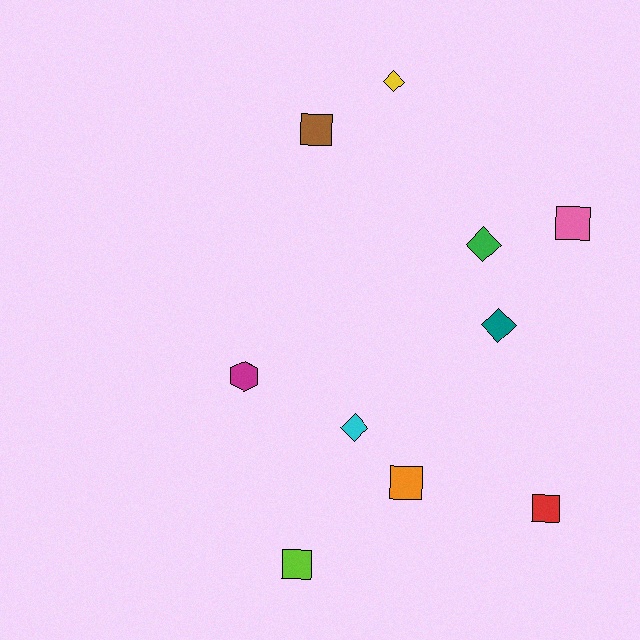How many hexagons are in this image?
There is 1 hexagon.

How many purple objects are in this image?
There are no purple objects.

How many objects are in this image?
There are 10 objects.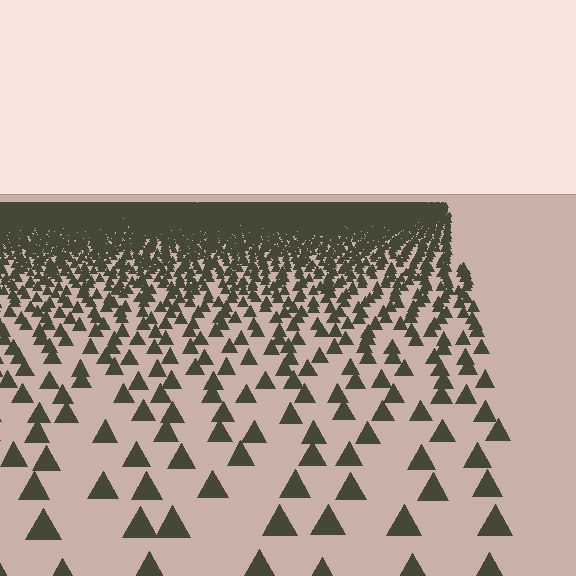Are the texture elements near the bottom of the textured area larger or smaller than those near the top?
Larger. Near the bottom, elements are closer to the viewer and appear at a bigger on-screen size.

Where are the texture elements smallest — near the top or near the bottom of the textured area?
Near the top.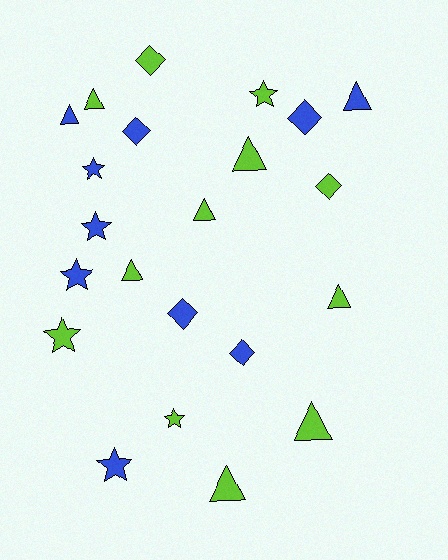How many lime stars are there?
There are 3 lime stars.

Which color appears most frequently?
Lime, with 12 objects.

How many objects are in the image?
There are 22 objects.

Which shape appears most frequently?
Triangle, with 9 objects.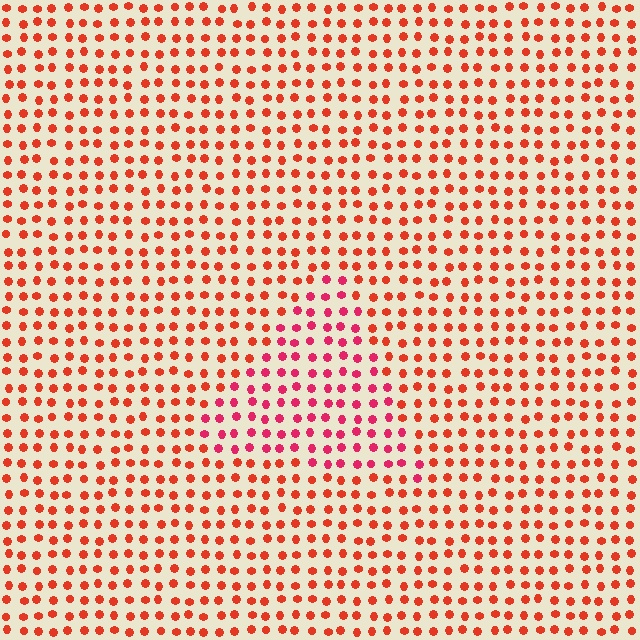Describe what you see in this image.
The image is filled with small red elements in a uniform arrangement. A triangle-shaped region is visible where the elements are tinted to a slightly different hue, forming a subtle color boundary.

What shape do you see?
I see a triangle.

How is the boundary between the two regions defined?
The boundary is defined purely by a slight shift in hue (about 28 degrees). Spacing, size, and orientation are identical on both sides.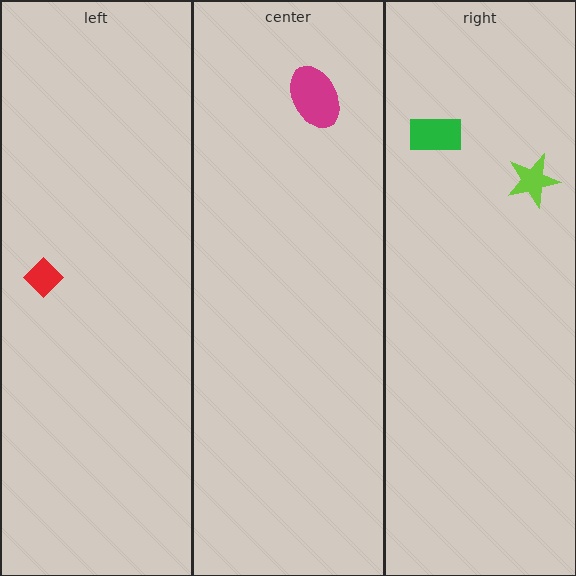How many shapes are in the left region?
1.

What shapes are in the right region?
The lime star, the green rectangle.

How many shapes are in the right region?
2.